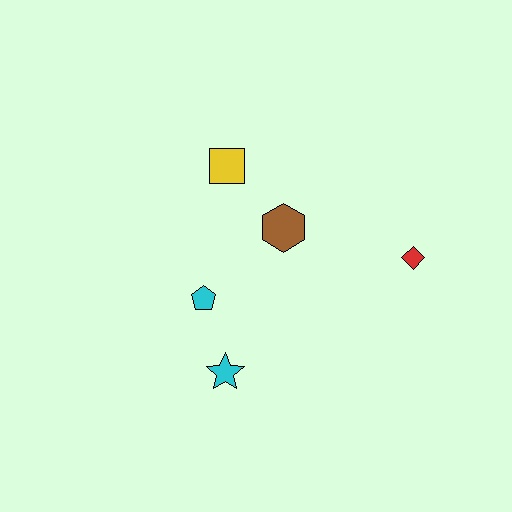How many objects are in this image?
There are 5 objects.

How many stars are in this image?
There is 1 star.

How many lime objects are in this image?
There are no lime objects.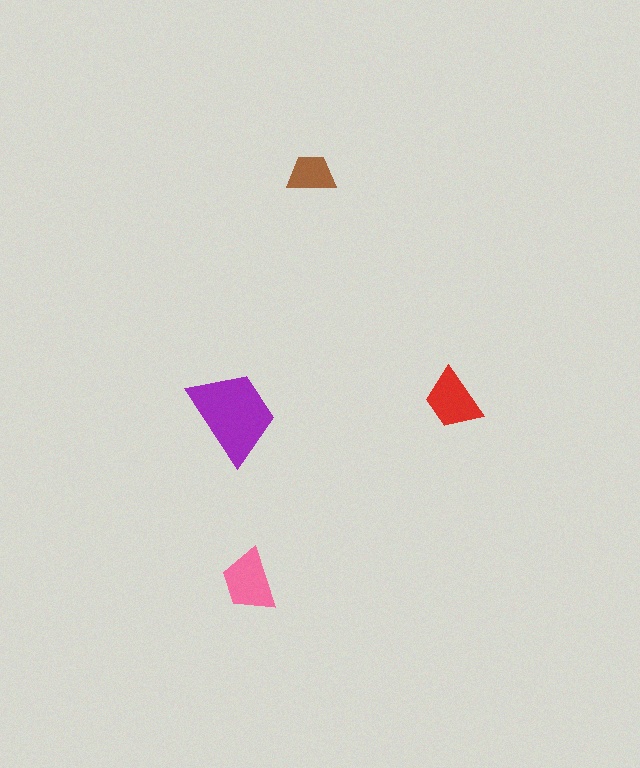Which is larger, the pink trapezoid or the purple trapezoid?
The purple one.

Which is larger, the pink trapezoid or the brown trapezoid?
The pink one.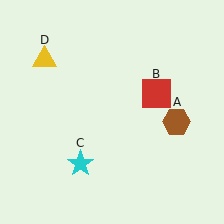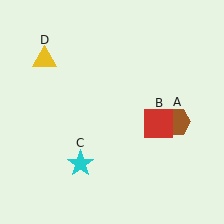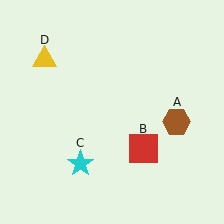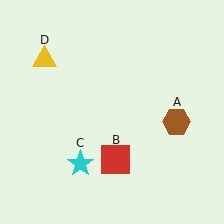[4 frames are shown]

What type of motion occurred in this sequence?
The red square (object B) rotated clockwise around the center of the scene.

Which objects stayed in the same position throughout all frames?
Brown hexagon (object A) and cyan star (object C) and yellow triangle (object D) remained stationary.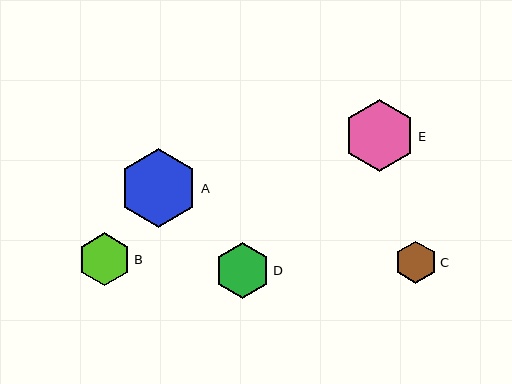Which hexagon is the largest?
Hexagon A is the largest with a size of approximately 79 pixels.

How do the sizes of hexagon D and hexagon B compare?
Hexagon D and hexagon B are approximately the same size.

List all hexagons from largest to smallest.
From largest to smallest: A, E, D, B, C.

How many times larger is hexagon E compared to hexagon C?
Hexagon E is approximately 1.7 times the size of hexagon C.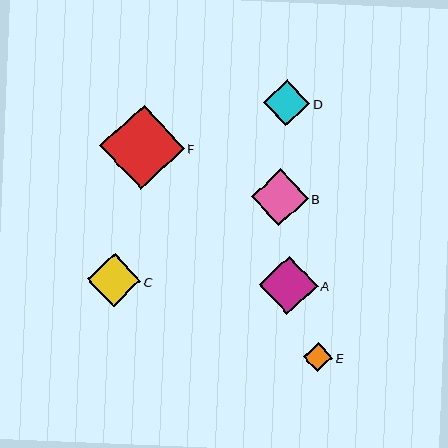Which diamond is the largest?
Diamond F is the largest with a size of approximately 84 pixels.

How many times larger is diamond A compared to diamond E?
Diamond A is approximately 2.0 times the size of diamond E.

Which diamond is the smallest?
Diamond E is the smallest with a size of approximately 29 pixels.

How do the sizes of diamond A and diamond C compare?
Diamond A and diamond C are approximately the same size.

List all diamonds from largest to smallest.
From largest to smallest: F, A, B, C, D, E.